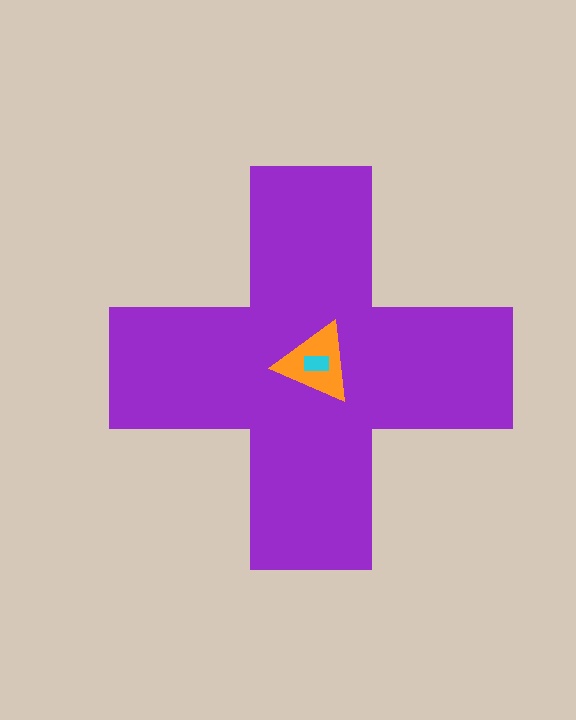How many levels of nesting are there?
3.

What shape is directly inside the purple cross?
The orange triangle.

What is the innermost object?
The cyan rectangle.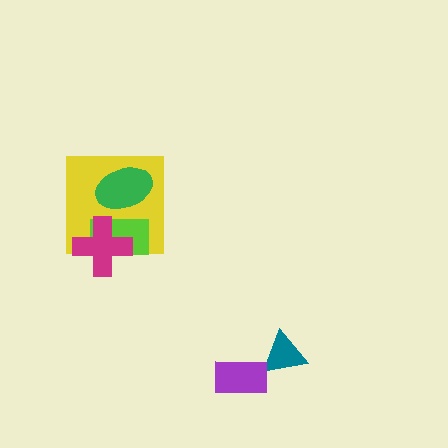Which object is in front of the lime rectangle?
The magenta cross is in front of the lime rectangle.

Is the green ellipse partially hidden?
Yes, it is partially covered by another shape.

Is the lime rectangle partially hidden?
Yes, it is partially covered by another shape.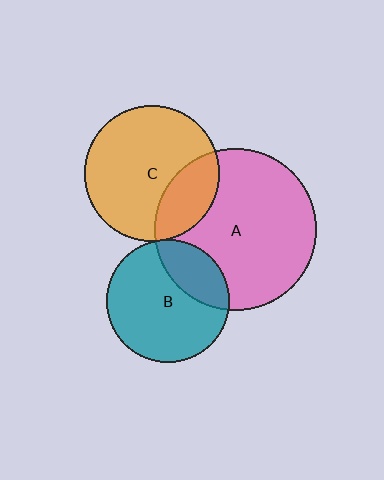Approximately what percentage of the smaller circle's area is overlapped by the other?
Approximately 25%.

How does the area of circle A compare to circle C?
Approximately 1.4 times.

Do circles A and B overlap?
Yes.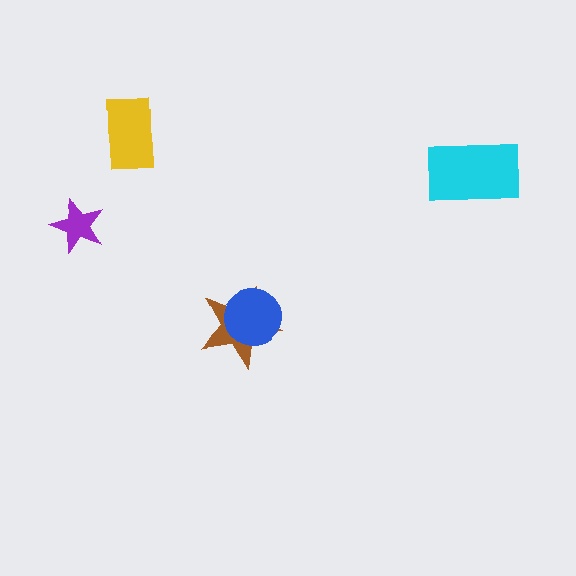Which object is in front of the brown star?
The blue circle is in front of the brown star.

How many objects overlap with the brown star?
1 object overlaps with the brown star.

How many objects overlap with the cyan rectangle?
0 objects overlap with the cyan rectangle.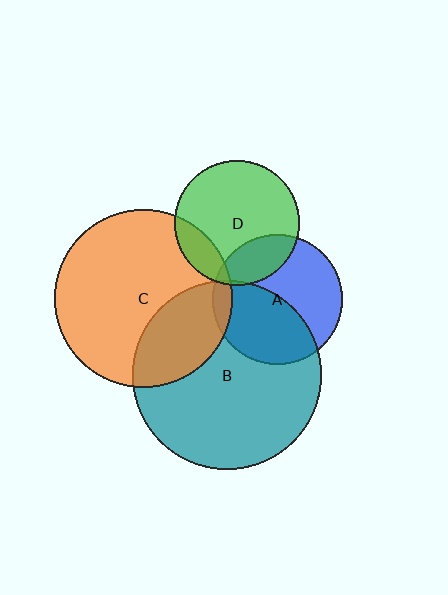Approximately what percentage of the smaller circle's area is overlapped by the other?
Approximately 45%.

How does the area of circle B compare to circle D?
Approximately 2.3 times.